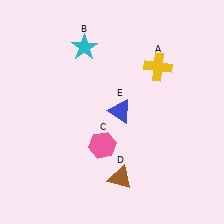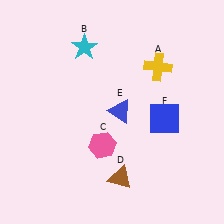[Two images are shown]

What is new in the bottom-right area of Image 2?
A blue square (F) was added in the bottom-right area of Image 2.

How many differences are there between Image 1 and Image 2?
There is 1 difference between the two images.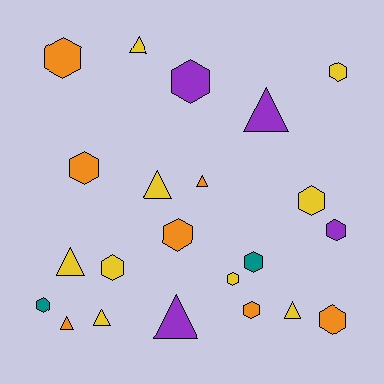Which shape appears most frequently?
Hexagon, with 13 objects.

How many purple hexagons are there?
There are 2 purple hexagons.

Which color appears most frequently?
Yellow, with 9 objects.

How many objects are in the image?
There are 22 objects.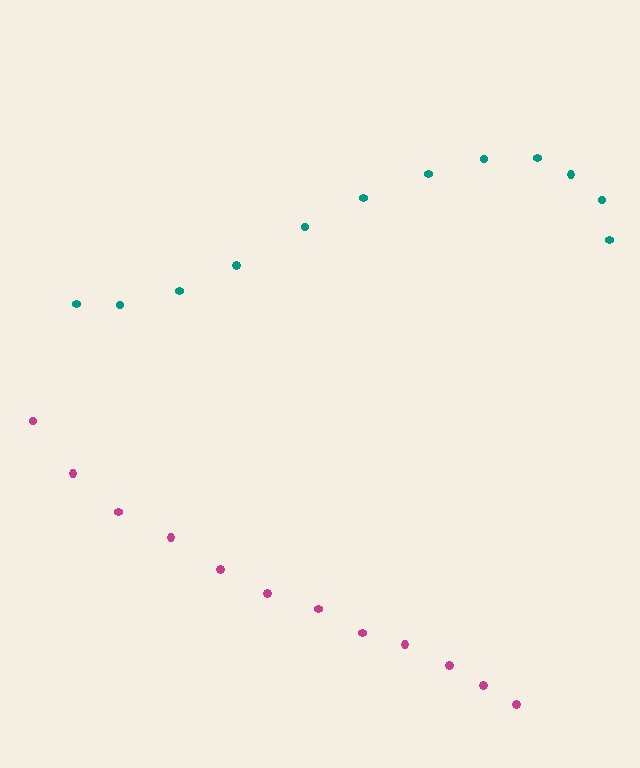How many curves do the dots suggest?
There are 2 distinct paths.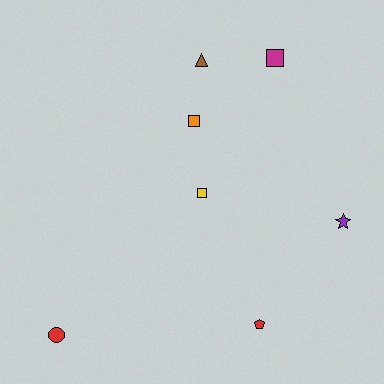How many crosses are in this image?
There are no crosses.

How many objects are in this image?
There are 7 objects.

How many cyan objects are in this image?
There are no cyan objects.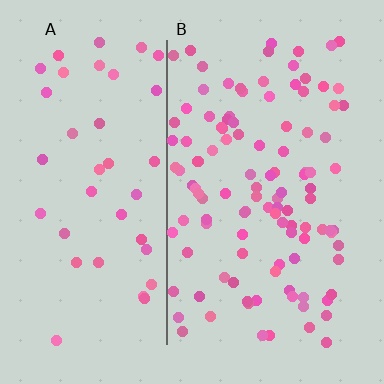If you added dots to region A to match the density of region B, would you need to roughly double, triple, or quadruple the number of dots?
Approximately triple.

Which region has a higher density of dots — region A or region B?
B (the right).